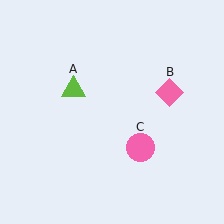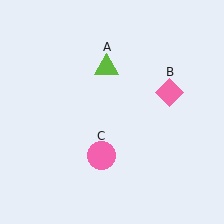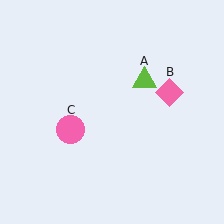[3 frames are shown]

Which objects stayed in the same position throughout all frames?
Pink diamond (object B) remained stationary.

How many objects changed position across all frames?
2 objects changed position: lime triangle (object A), pink circle (object C).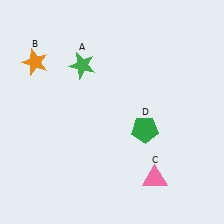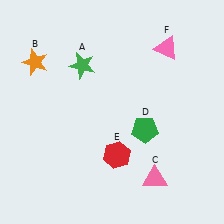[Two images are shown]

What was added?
A red hexagon (E), a pink triangle (F) were added in Image 2.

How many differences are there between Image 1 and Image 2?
There are 2 differences between the two images.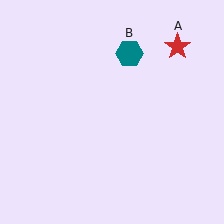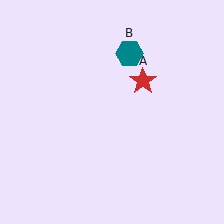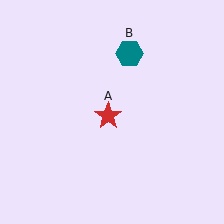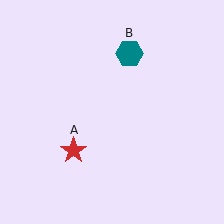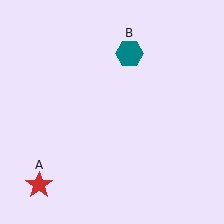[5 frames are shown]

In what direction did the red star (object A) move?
The red star (object A) moved down and to the left.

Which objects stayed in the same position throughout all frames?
Teal hexagon (object B) remained stationary.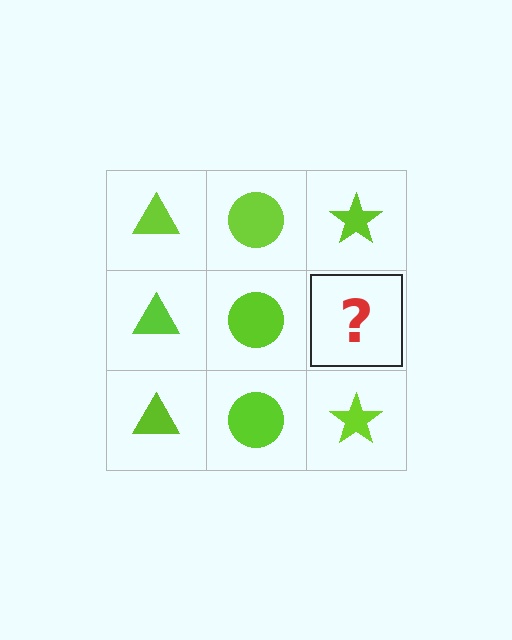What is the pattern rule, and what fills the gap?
The rule is that each column has a consistent shape. The gap should be filled with a lime star.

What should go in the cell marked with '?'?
The missing cell should contain a lime star.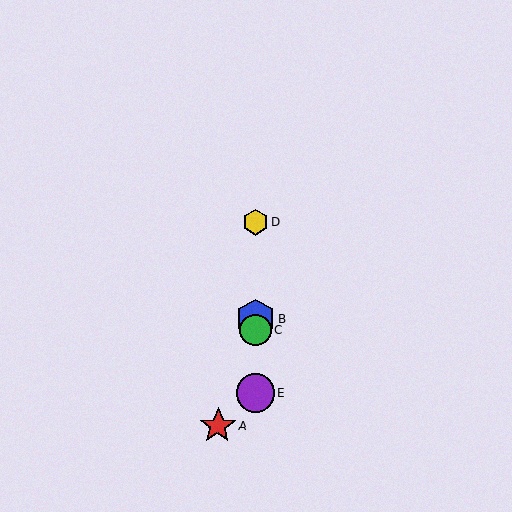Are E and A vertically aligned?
No, E is at x≈255 and A is at x≈218.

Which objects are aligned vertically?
Objects B, C, D, E are aligned vertically.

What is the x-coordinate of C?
Object C is at x≈255.